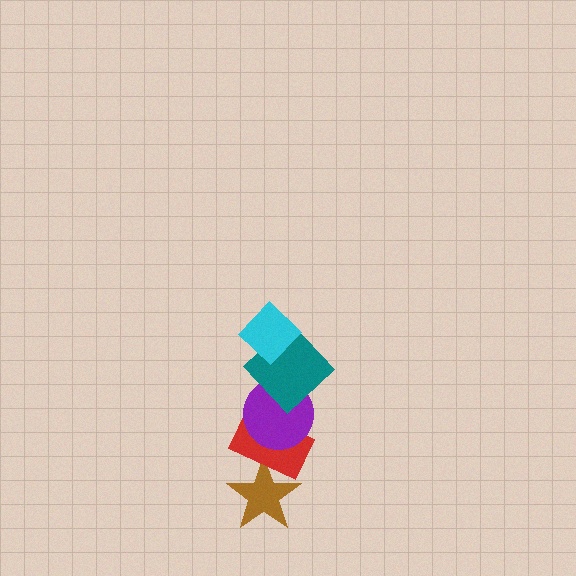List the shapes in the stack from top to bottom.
From top to bottom: the cyan diamond, the teal diamond, the purple circle, the red rectangle, the brown star.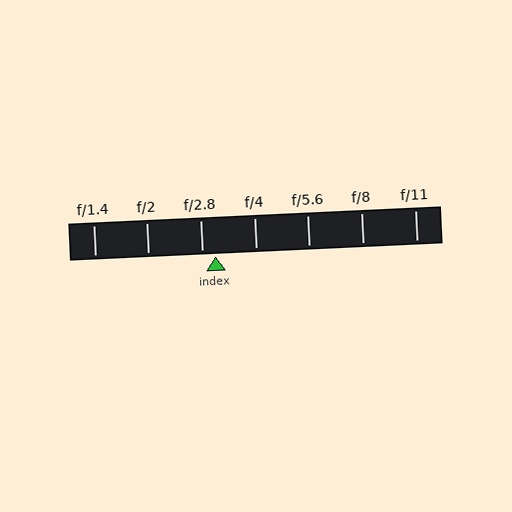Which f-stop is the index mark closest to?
The index mark is closest to f/2.8.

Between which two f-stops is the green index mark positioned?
The index mark is between f/2.8 and f/4.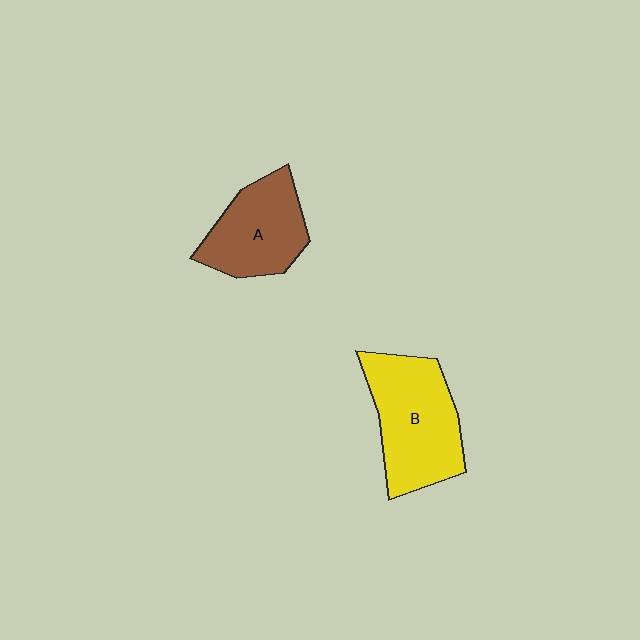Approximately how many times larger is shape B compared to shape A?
Approximately 1.3 times.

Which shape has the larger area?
Shape B (yellow).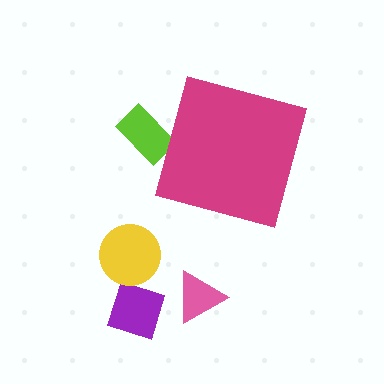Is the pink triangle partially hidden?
No, the pink triangle is fully visible.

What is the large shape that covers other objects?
A magenta square.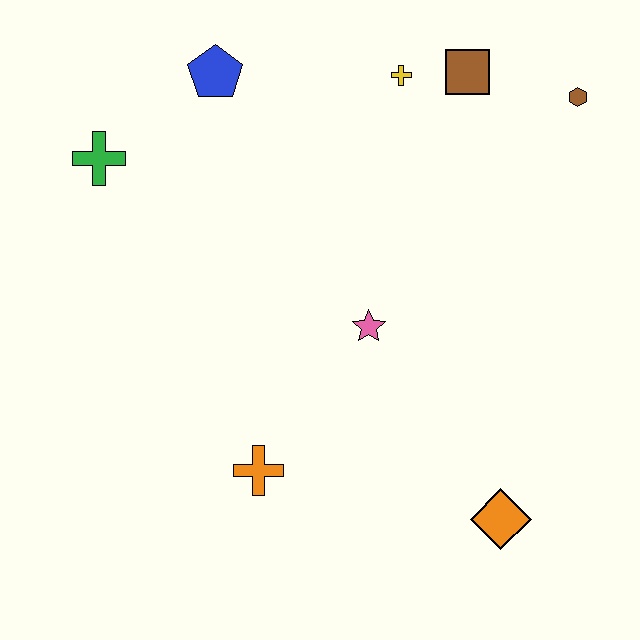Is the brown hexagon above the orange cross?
Yes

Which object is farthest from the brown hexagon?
The orange cross is farthest from the brown hexagon.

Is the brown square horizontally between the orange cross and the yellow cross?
No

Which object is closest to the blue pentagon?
The green cross is closest to the blue pentagon.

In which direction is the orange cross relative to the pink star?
The orange cross is below the pink star.